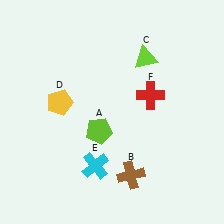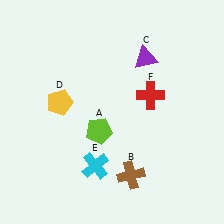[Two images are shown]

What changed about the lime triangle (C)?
In Image 1, C is lime. In Image 2, it changed to purple.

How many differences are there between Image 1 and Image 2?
There is 1 difference between the two images.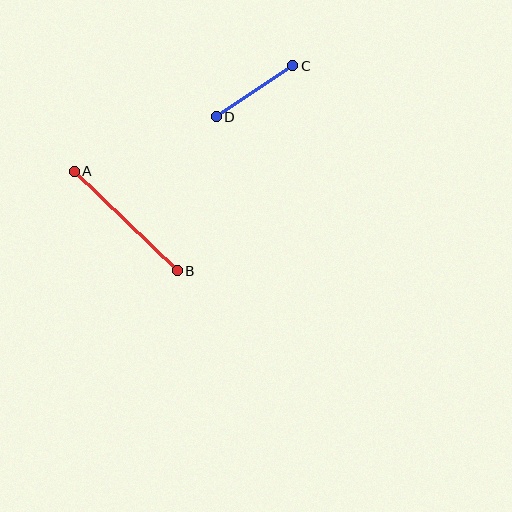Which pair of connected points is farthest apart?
Points A and B are farthest apart.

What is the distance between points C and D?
The distance is approximately 92 pixels.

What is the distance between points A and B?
The distance is approximately 143 pixels.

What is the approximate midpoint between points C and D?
The midpoint is at approximately (254, 91) pixels.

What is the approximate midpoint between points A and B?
The midpoint is at approximately (126, 221) pixels.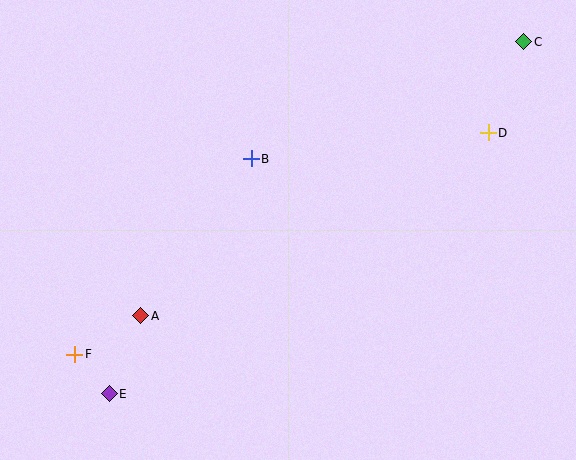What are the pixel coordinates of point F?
Point F is at (75, 354).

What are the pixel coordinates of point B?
Point B is at (251, 159).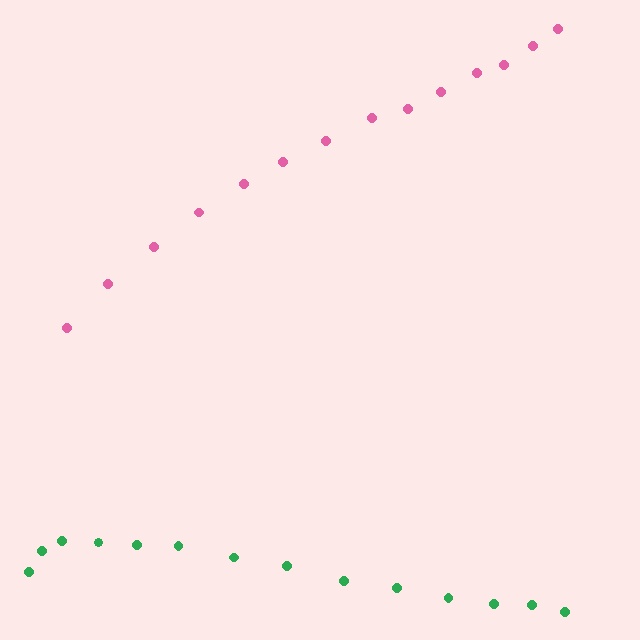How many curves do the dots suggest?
There are 2 distinct paths.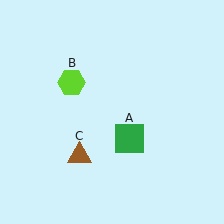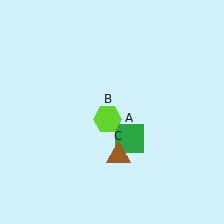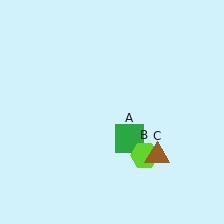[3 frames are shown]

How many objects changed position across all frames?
2 objects changed position: lime hexagon (object B), brown triangle (object C).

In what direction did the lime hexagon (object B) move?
The lime hexagon (object B) moved down and to the right.